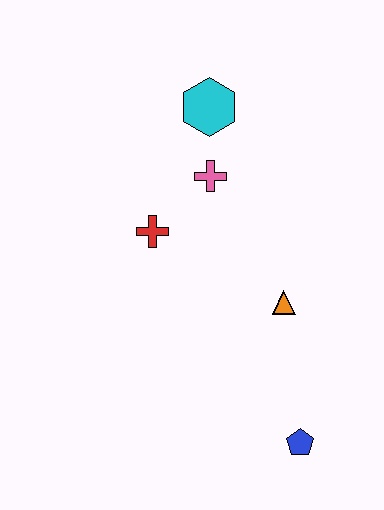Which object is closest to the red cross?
The pink cross is closest to the red cross.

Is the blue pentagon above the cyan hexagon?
No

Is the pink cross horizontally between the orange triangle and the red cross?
Yes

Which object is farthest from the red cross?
The blue pentagon is farthest from the red cross.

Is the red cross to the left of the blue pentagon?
Yes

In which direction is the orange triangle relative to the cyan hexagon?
The orange triangle is below the cyan hexagon.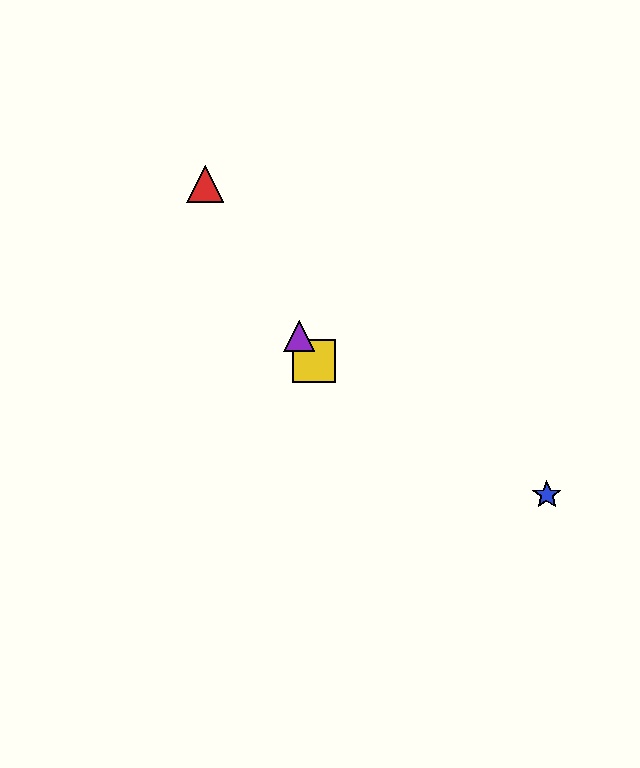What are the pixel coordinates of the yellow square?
The yellow square is at (314, 361).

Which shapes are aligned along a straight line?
The red triangle, the green square, the yellow square, the purple triangle are aligned along a straight line.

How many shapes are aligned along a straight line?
4 shapes (the red triangle, the green square, the yellow square, the purple triangle) are aligned along a straight line.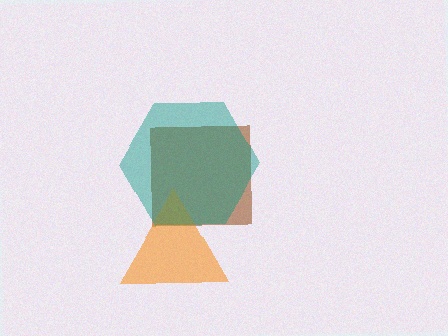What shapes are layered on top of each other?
The layered shapes are: a brown square, an orange triangle, a teal hexagon.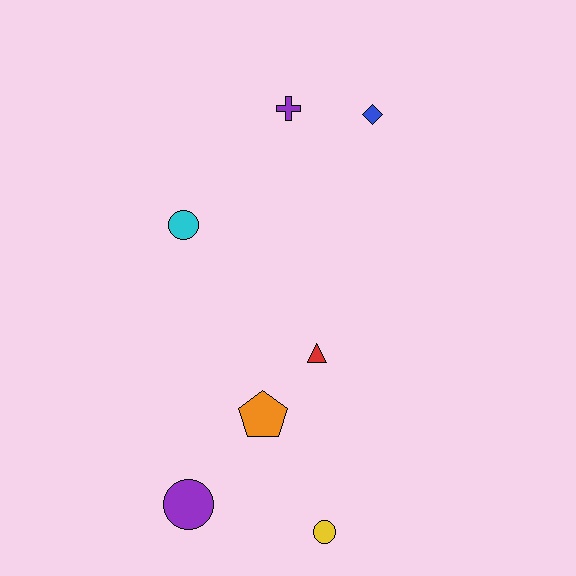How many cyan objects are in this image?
There is 1 cyan object.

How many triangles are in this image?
There is 1 triangle.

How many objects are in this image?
There are 7 objects.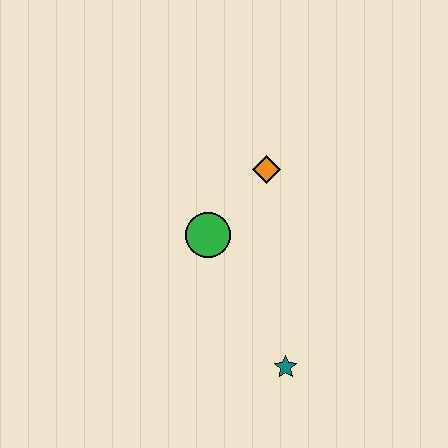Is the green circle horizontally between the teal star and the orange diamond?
No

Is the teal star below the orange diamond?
Yes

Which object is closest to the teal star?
The green circle is closest to the teal star.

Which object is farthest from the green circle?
The teal star is farthest from the green circle.